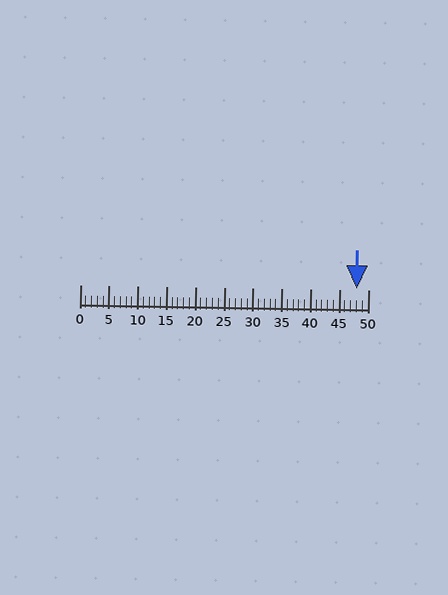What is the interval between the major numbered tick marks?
The major tick marks are spaced 5 units apart.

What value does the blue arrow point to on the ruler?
The blue arrow points to approximately 48.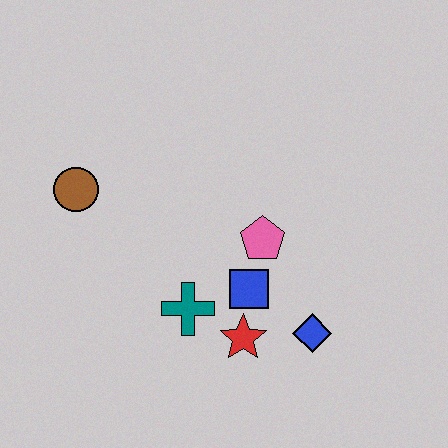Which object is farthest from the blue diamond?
The brown circle is farthest from the blue diamond.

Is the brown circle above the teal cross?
Yes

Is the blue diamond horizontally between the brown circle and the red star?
No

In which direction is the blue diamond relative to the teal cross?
The blue diamond is to the right of the teal cross.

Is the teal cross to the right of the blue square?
No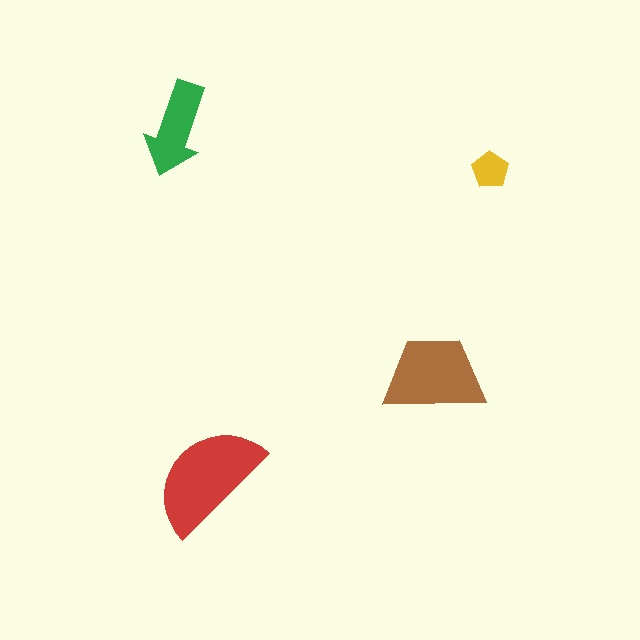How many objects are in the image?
There are 4 objects in the image.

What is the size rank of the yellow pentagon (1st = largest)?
4th.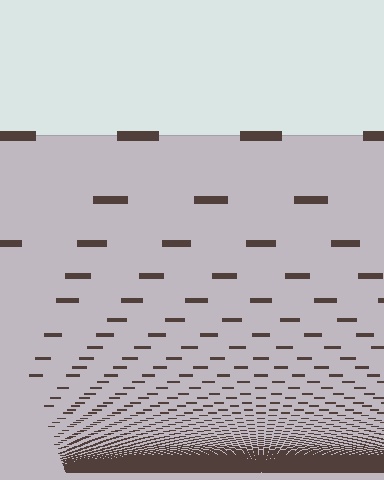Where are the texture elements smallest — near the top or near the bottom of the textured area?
Near the bottom.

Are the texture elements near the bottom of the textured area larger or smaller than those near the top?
Smaller. The gradient is inverted — elements near the bottom are smaller and denser.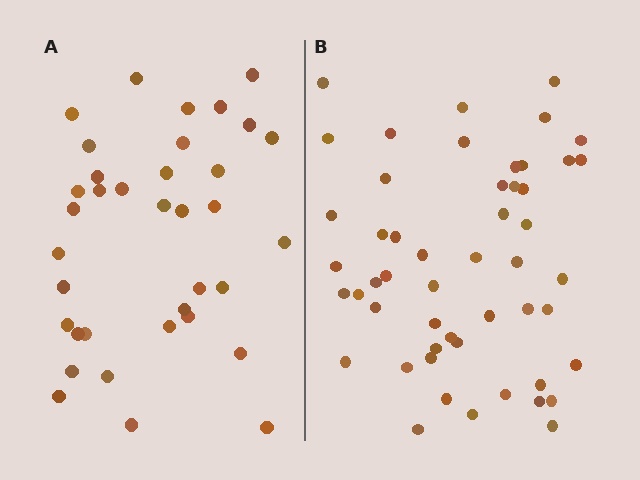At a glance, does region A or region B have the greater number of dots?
Region B (the right region) has more dots.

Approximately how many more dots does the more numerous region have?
Region B has approximately 15 more dots than region A.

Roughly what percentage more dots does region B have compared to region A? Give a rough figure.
About 40% more.